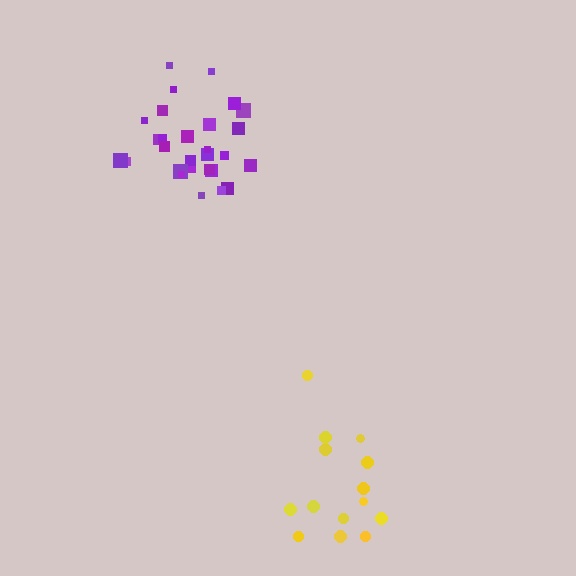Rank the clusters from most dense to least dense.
purple, yellow.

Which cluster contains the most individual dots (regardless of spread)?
Purple (28).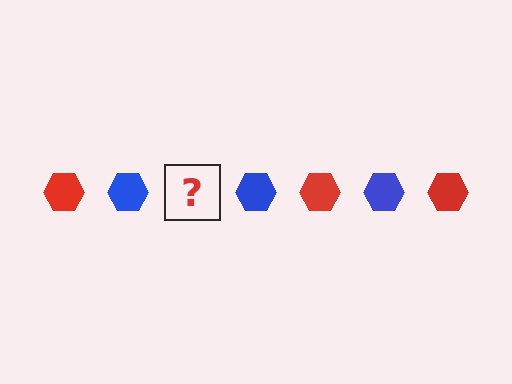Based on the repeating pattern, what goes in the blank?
The blank should be a red hexagon.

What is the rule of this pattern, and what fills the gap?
The rule is that the pattern cycles through red, blue hexagons. The gap should be filled with a red hexagon.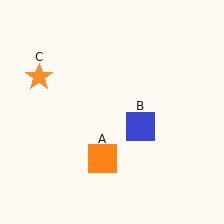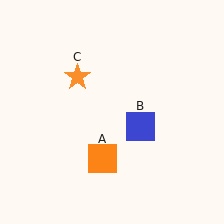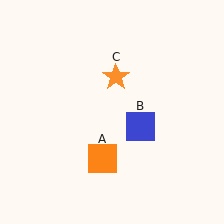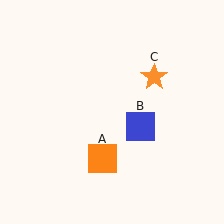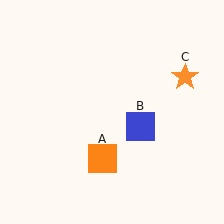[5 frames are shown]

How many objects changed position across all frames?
1 object changed position: orange star (object C).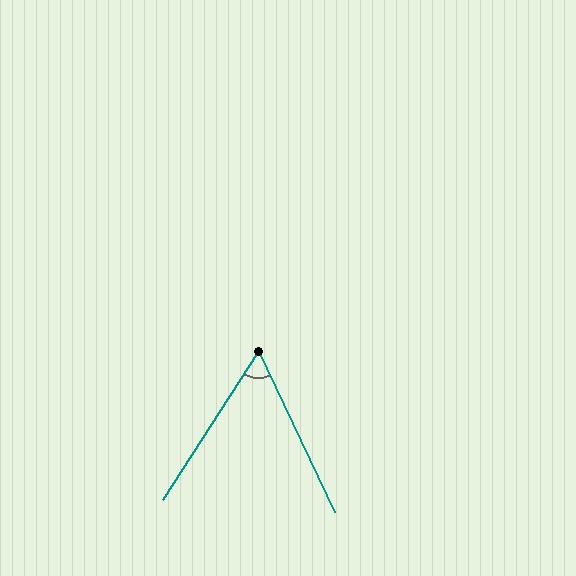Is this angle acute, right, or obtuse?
It is acute.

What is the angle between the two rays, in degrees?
Approximately 58 degrees.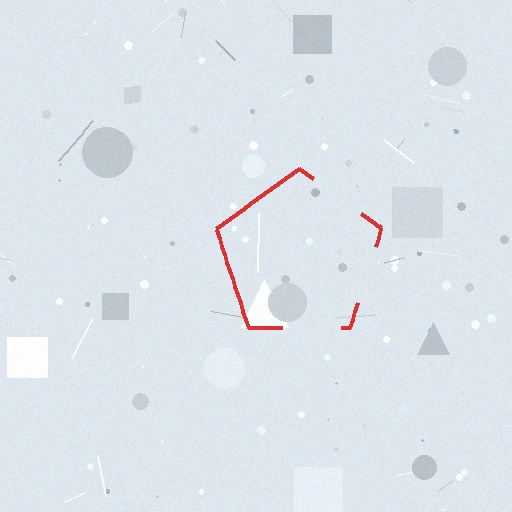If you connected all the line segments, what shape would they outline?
They would outline a pentagon.